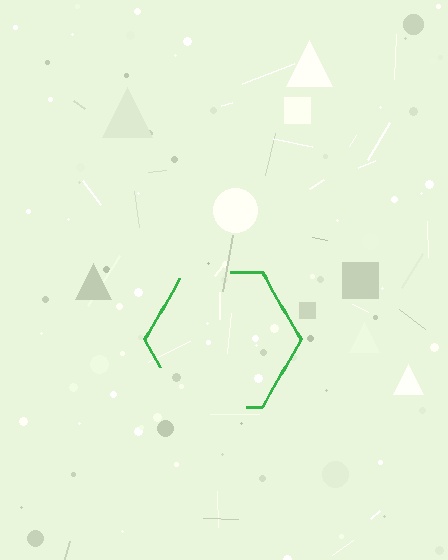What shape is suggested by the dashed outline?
The dashed outline suggests a hexagon.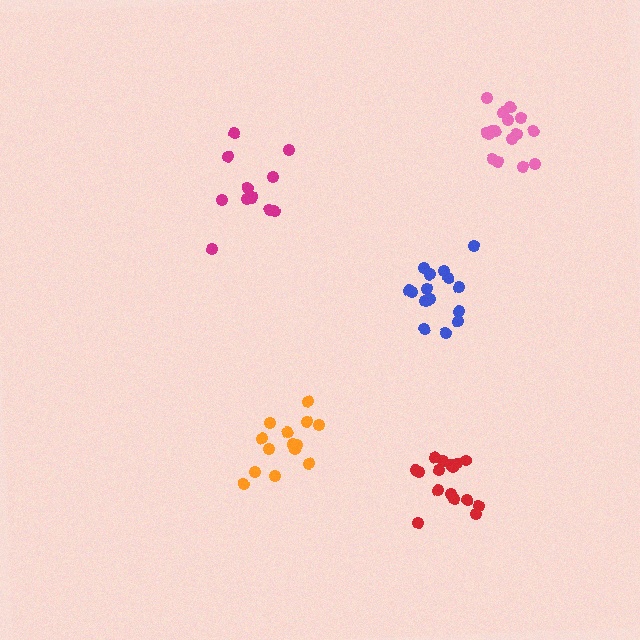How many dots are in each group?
Group 1: 12 dots, Group 2: 16 dots, Group 3: 15 dots, Group 4: 15 dots, Group 5: 16 dots (74 total).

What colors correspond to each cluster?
The clusters are colored: magenta, pink, blue, orange, red.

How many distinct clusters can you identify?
There are 5 distinct clusters.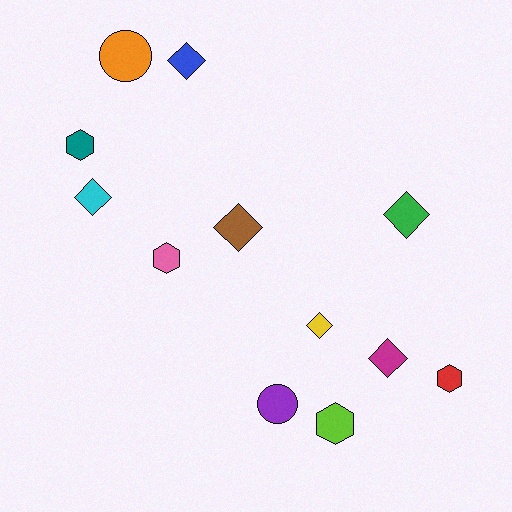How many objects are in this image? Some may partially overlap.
There are 12 objects.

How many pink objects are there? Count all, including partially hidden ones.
There is 1 pink object.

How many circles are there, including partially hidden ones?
There are 2 circles.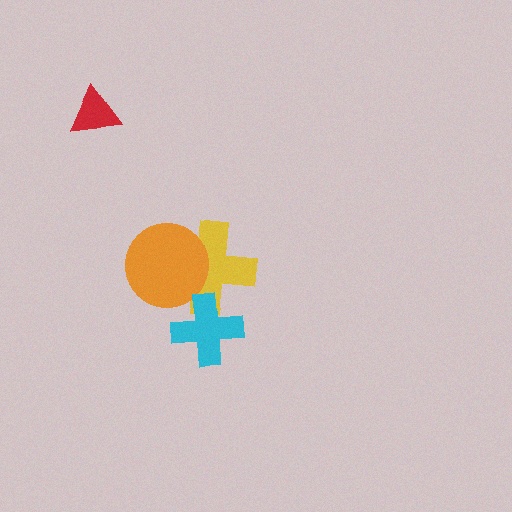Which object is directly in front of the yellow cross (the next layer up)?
The orange circle is directly in front of the yellow cross.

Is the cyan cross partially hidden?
No, no other shape covers it.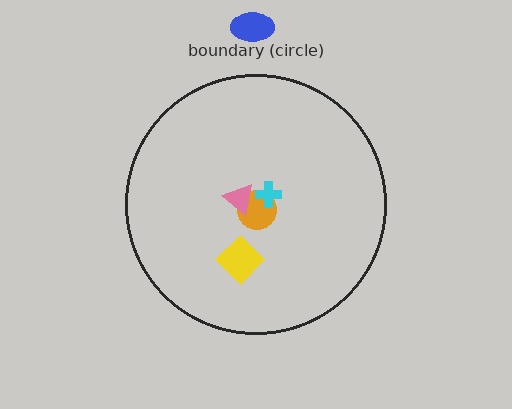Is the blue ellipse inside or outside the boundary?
Outside.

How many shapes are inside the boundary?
4 inside, 1 outside.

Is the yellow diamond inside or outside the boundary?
Inside.